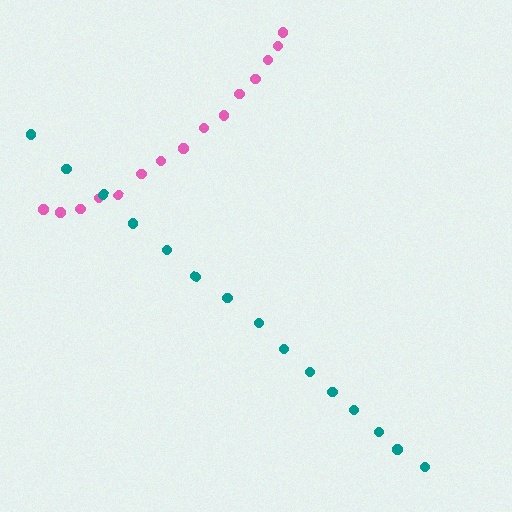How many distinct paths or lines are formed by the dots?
There are 2 distinct paths.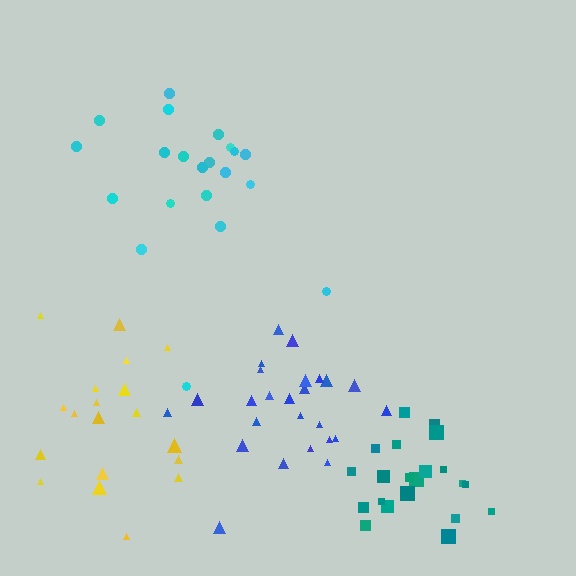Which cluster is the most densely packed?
Teal.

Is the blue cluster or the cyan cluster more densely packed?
Cyan.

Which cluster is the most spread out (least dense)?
Yellow.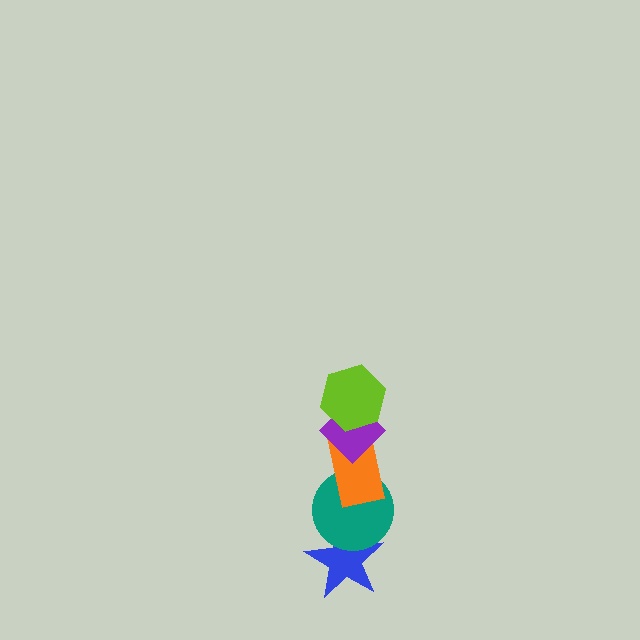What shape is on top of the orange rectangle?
The purple diamond is on top of the orange rectangle.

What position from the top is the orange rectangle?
The orange rectangle is 3rd from the top.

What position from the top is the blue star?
The blue star is 5th from the top.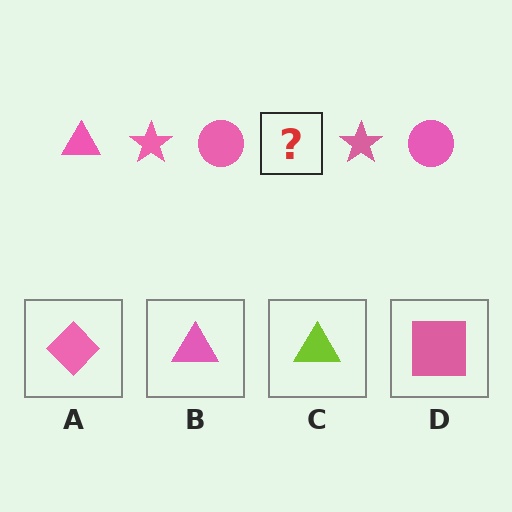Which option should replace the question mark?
Option B.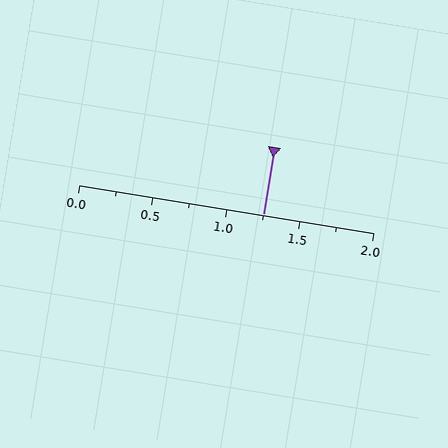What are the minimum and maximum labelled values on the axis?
The axis runs from 0.0 to 2.0.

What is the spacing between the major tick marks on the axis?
The major ticks are spaced 0.5 apart.